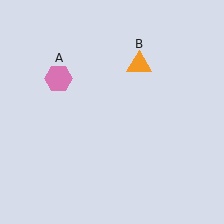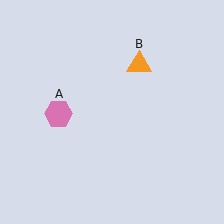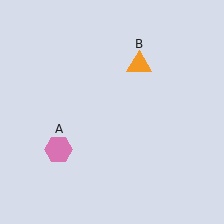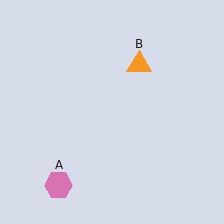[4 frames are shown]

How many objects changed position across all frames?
1 object changed position: pink hexagon (object A).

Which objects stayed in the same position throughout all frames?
Orange triangle (object B) remained stationary.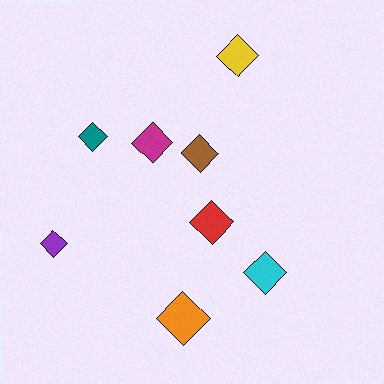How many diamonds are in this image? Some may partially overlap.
There are 8 diamonds.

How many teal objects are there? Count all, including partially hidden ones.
There is 1 teal object.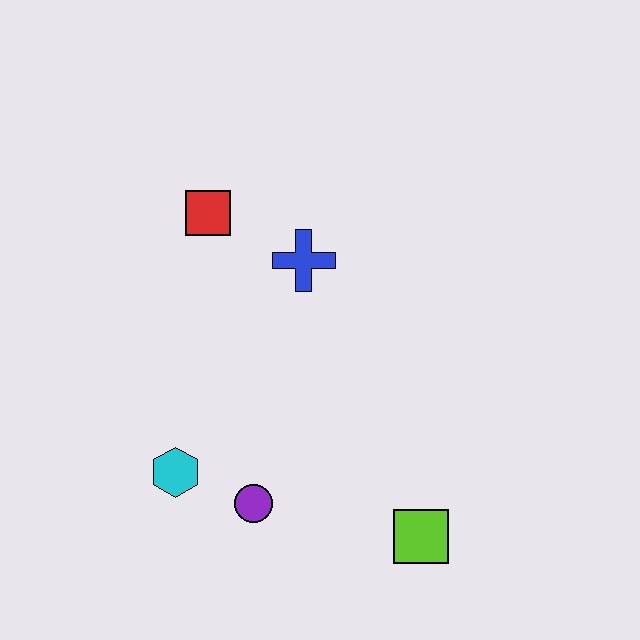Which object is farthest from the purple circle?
The red square is farthest from the purple circle.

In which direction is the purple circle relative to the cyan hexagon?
The purple circle is to the right of the cyan hexagon.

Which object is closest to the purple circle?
The cyan hexagon is closest to the purple circle.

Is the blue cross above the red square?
No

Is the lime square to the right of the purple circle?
Yes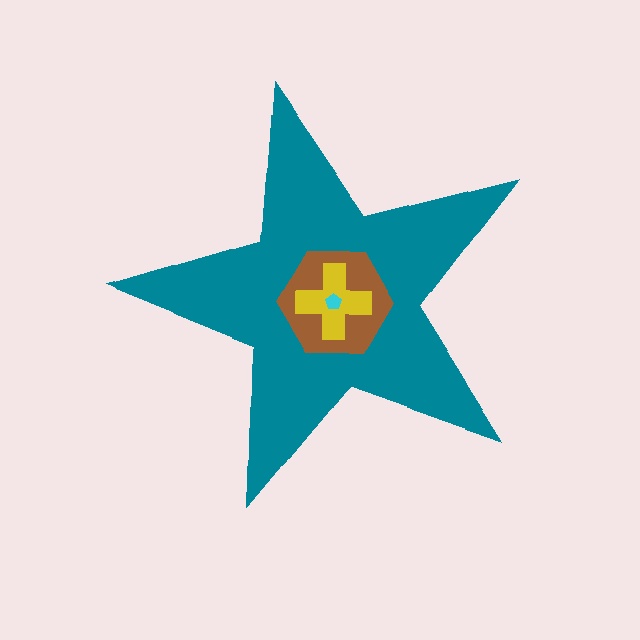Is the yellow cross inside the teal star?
Yes.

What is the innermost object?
The cyan pentagon.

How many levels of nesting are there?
4.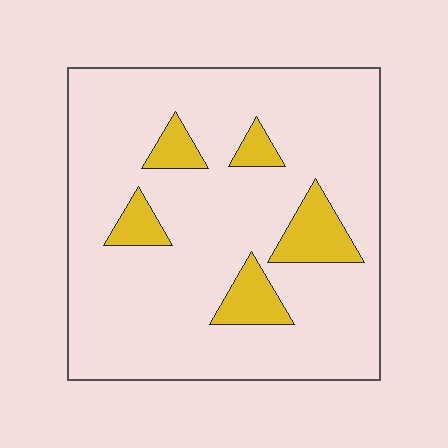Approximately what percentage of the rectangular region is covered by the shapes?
Approximately 15%.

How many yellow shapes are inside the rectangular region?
5.